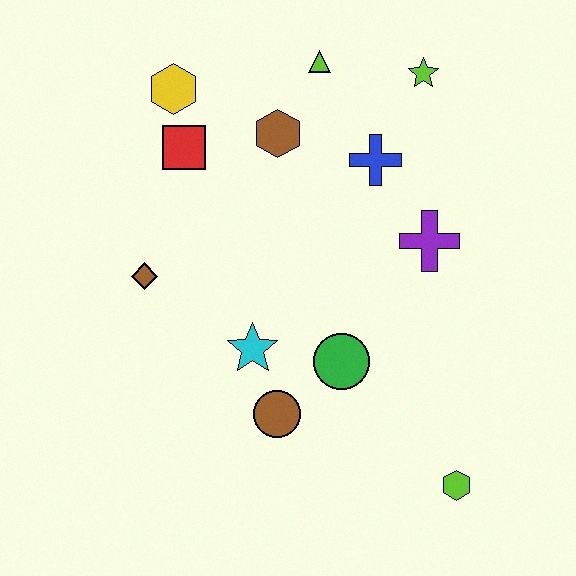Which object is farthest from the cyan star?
The lime star is farthest from the cyan star.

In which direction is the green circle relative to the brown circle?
The green circle is to the right of the brown circle.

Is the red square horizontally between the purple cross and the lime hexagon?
No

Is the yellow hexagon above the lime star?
No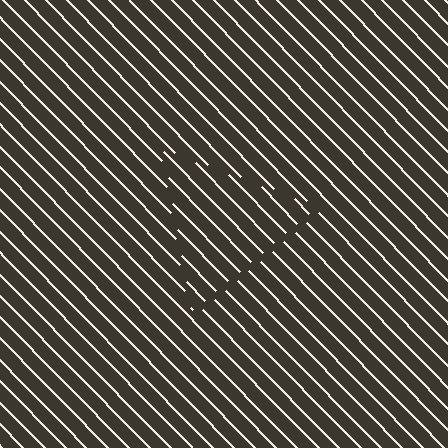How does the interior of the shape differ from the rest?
The interior of the shape contains the same grating, shifted by half a period — the contour is defined by the phase discontinuity where line-ends from the inner and outer gratings abut.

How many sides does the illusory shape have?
3 sides — the line-ends trace a triangle.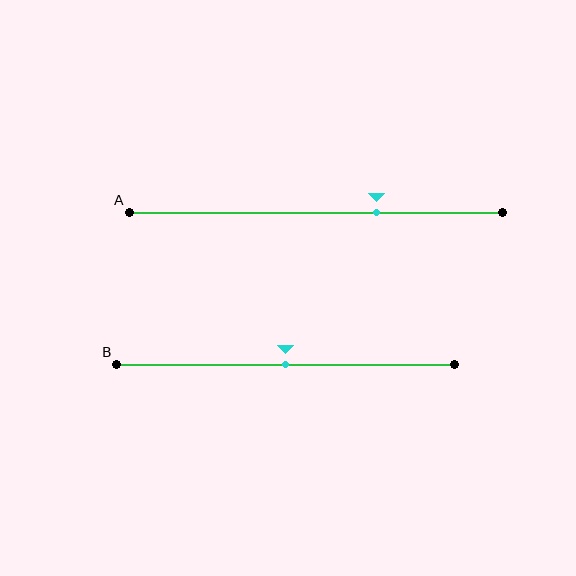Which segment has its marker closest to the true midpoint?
Segment B has its marker closest to the true midpoint.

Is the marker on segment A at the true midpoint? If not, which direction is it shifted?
No, the marker on segment A is shifted to the right by about 16% of the segment length.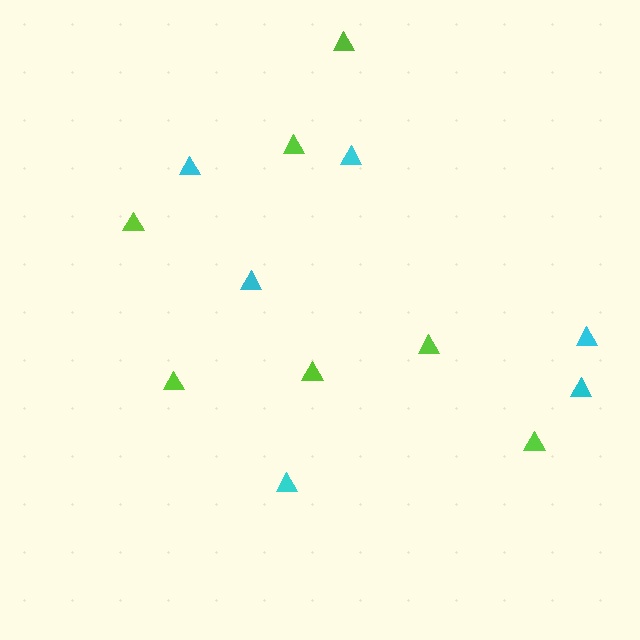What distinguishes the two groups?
There are 2 groups: one group of cyan triangles (6) and one group of lime triangles (7).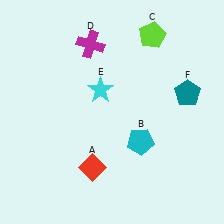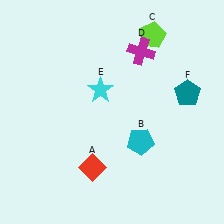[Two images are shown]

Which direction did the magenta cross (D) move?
The magenta cross (D) moved right.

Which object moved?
The magenta cross (D) moved right.